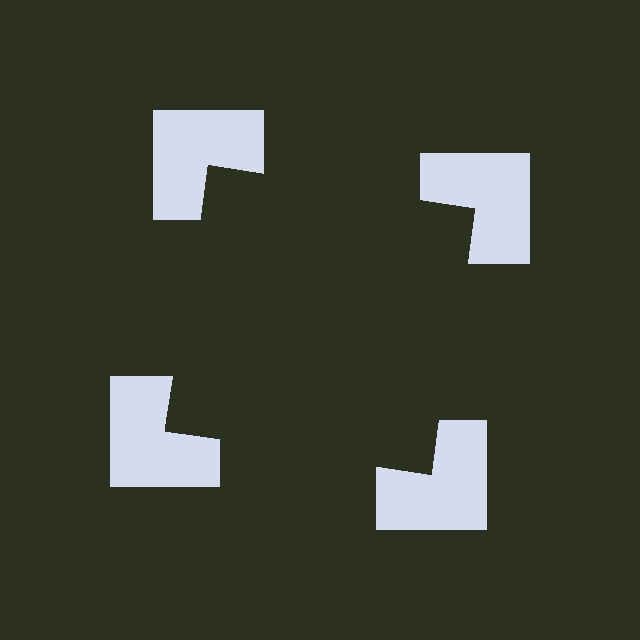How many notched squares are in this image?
There are 4 — one at each vertex of the illusory square.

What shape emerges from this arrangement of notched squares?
An illusory square — its edges are inferred from the aligned wedge cuts in the notched squares, not physically drawn.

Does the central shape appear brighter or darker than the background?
It typically appears slightly darker than the background, even though no actual brightness change is drawn.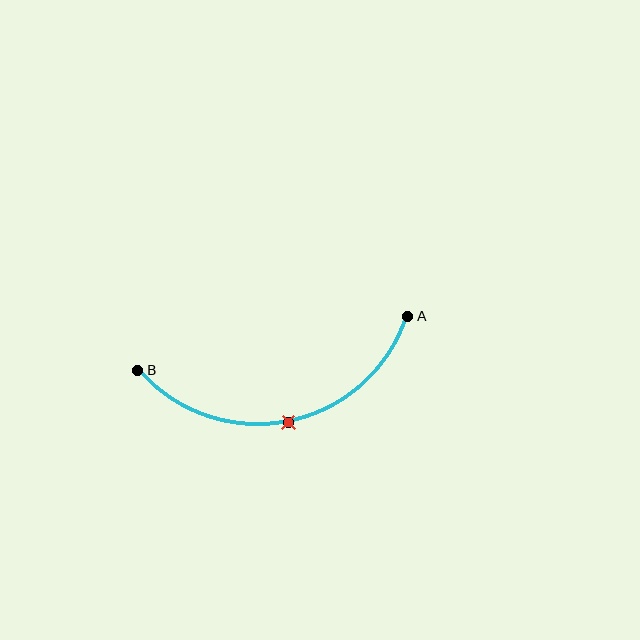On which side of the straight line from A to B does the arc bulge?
The arc bulges below the straight line connecting A and B.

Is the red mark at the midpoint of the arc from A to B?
Yes. The red mark lies on the arc at equal arc-length from both A and B — it is the arc midpoint.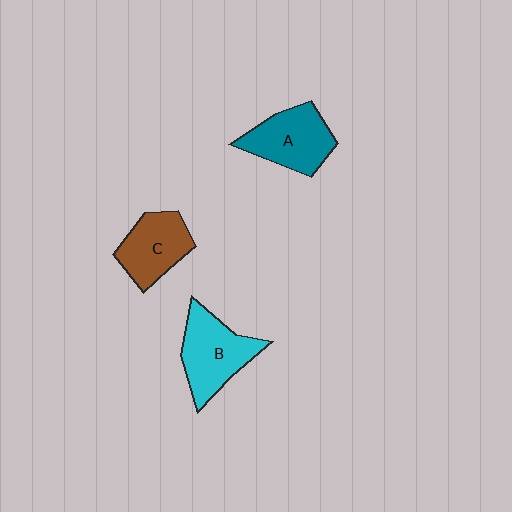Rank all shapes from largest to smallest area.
From largest to smallest: B (cyan), A (teal), C (brown).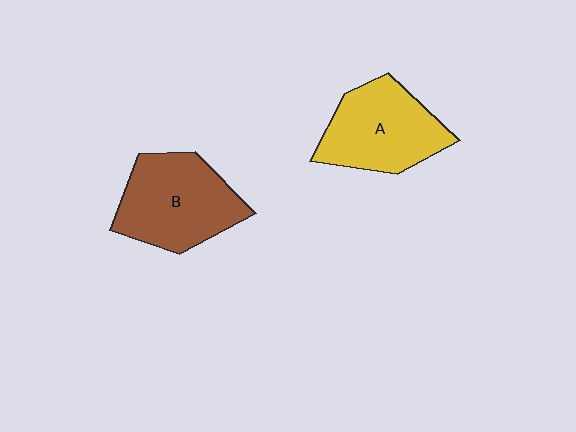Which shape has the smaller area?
Shape A (yellow).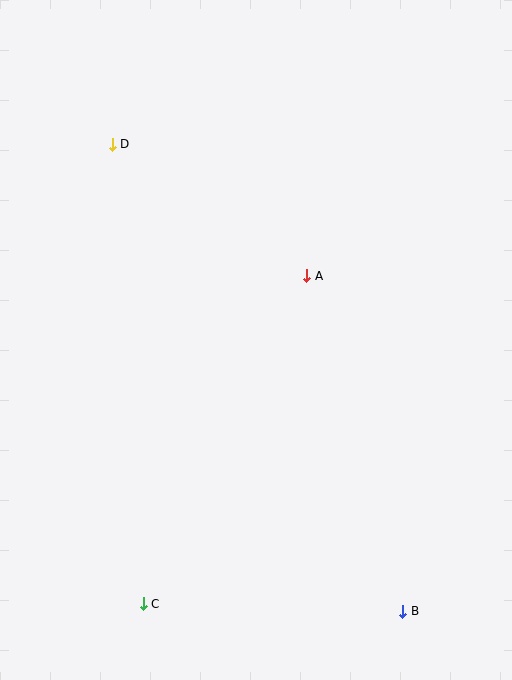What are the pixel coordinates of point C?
Point C is at (143, 604).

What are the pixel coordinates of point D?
Point D is at (112, 144).